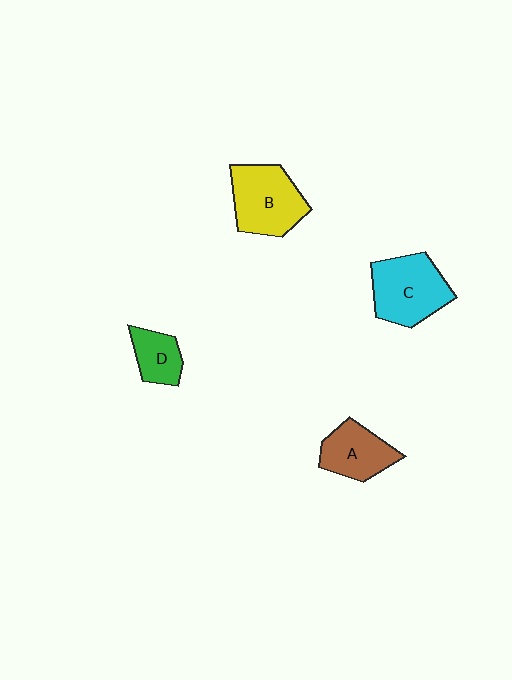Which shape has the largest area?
Shape C (cyan).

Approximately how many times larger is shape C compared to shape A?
Approximately 1.4 times.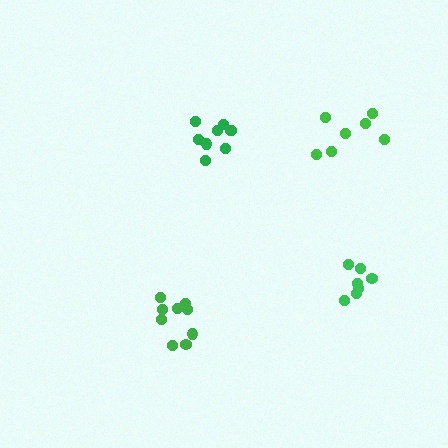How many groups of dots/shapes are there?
There are 4 groups.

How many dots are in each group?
Group 1: 7 dots, Group 2: 7 dots, Group 3: 9 dots, Group 4: 9 dots (32 total).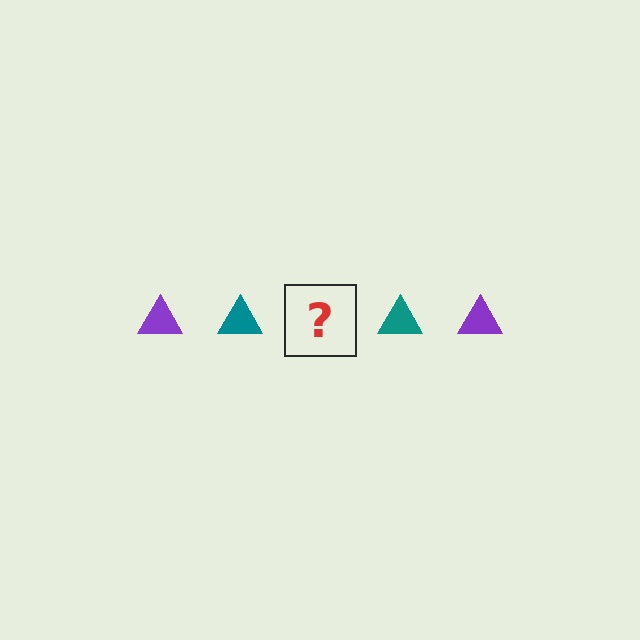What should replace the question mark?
The question mark should be replaced with a purple triangle.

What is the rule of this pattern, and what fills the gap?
The rule is that the pattern cycles through purple, teal triangles. The gap should be filled with a purple triangle.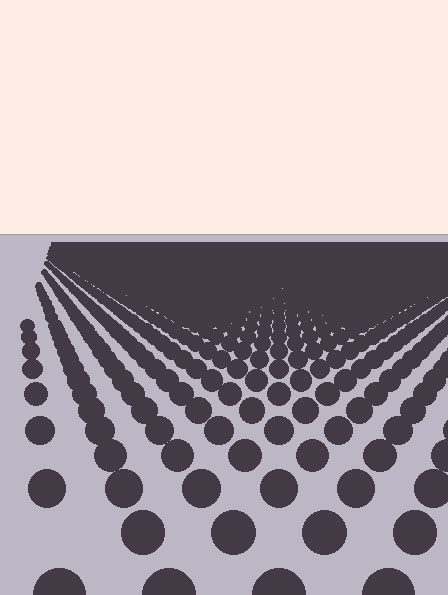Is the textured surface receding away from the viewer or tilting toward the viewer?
The surface is receding away from the viewer. Texture elements get smaller and denser toward the top.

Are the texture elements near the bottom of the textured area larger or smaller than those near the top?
Larger. Near the bottom, elements are closer to the viewer and appear at a bigger on-screen size.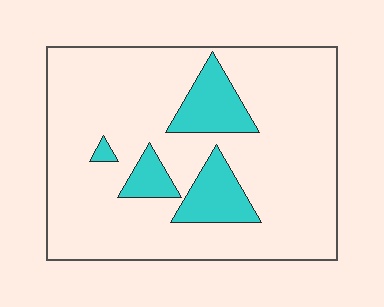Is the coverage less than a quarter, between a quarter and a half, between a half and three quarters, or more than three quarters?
Less than a quarter.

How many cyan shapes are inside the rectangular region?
4.